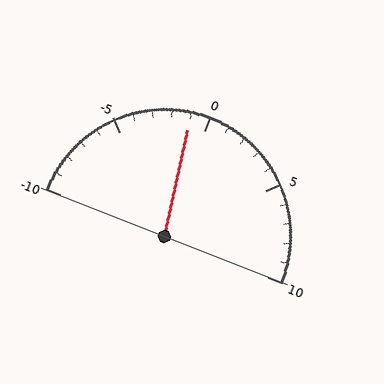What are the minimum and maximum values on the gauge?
The gauge ranges from -10 to 10.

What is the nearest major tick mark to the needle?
The nearest major tick mark is 0.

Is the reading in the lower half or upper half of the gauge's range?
The reading is in the lower half of the range (-10 to 10).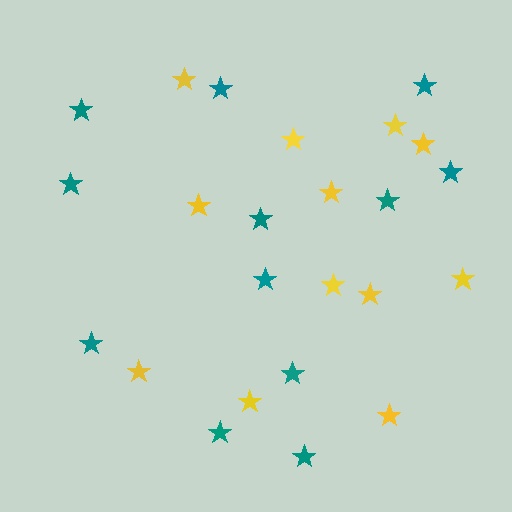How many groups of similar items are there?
There are 2 groups: one group of yellow stars (12) and one group of teal stars (12).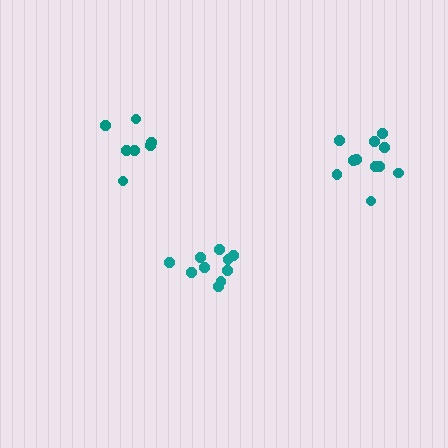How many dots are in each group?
Group 1: 10 dots, Group 2: 11 dots, Group 3: 7 dots (28 total).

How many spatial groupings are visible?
There are 3 spatial groupings.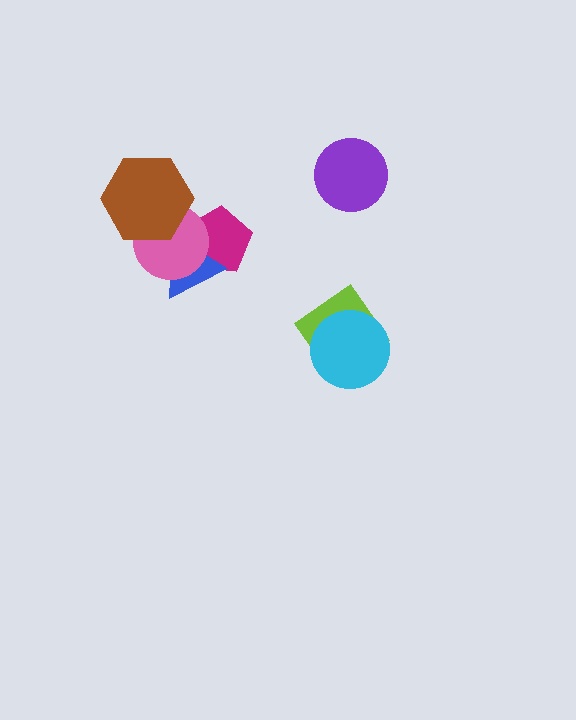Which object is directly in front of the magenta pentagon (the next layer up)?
The blue triangle is directly in front of the magenta pentagon.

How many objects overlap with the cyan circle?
1 object overlaps with the cyan circle.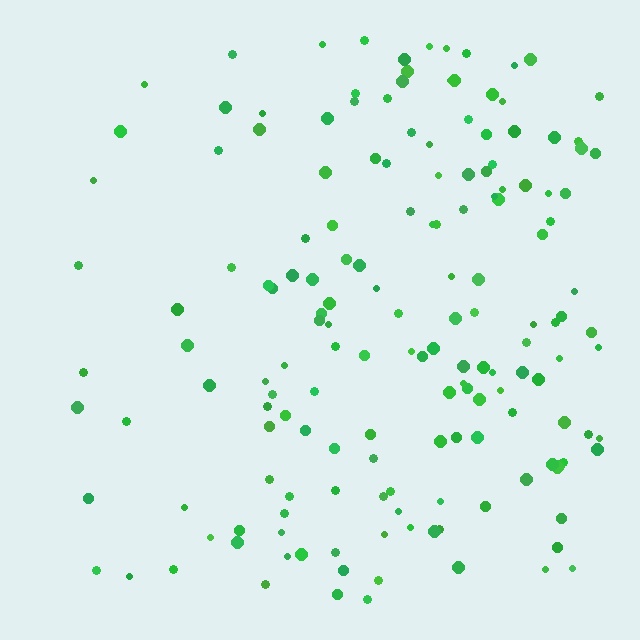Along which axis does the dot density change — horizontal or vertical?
Horizontal.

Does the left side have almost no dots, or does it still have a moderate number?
Still a moderate number, just noticeably fewer than the right.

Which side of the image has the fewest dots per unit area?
The left.